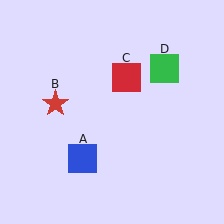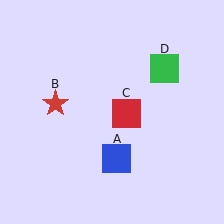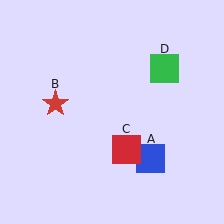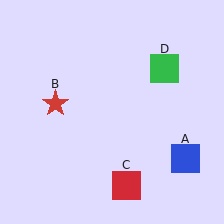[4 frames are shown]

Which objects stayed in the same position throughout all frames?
Red star (object B) and green square (object D) remained stationary.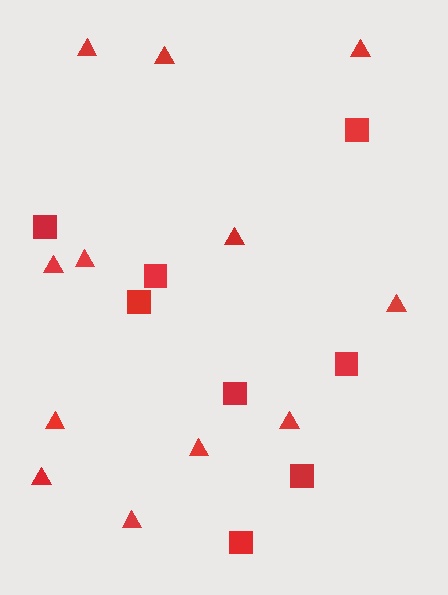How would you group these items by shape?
There are 2 groups: one group of triangles (12) and one group of squares (8).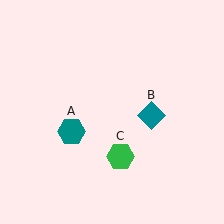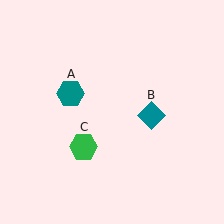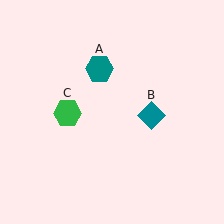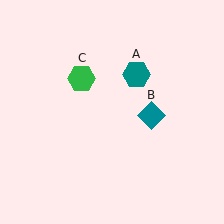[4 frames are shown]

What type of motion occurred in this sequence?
The teal hexagon (object A), green hexagon (object C) rotated clockwise around the center of the scene.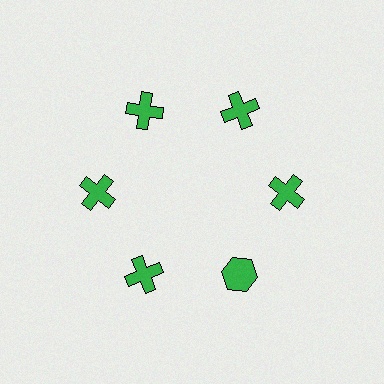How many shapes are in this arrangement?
There are 6 shapes arranged in a ring pattern.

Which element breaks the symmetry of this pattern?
The green hexagon at roughly the 5 o'clock position breaks the symmetry. All other shapes are green crosses.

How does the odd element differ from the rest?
It has a different shape: hexagon instead of cross.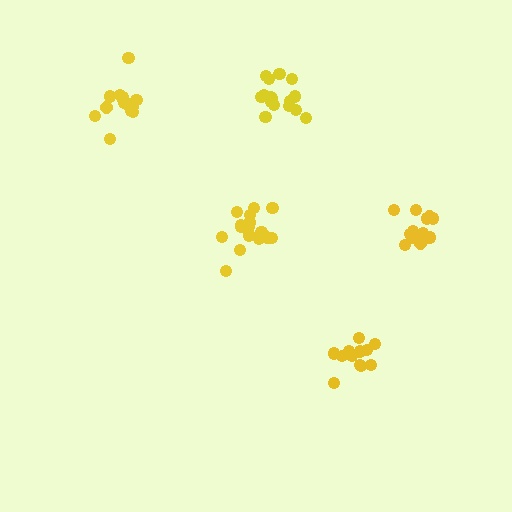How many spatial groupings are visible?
There are 5 spatial groupings.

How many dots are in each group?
Group 1: 16 dots, Group 2: 14 dots, Group 3: 16 dots, Group 4: 12 dots, Group 5: 17 dots (75 total).